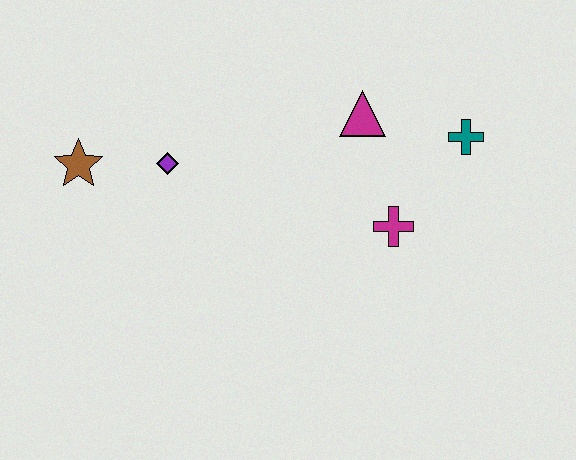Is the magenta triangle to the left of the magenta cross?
Yes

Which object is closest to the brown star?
The purple diamond is closest to the brown star.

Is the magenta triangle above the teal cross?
Yes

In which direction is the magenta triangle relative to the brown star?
The magenta triangle is to the right of the brown star.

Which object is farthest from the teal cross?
The brown star is farthest from the teal cross.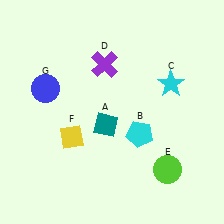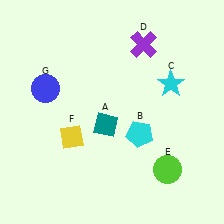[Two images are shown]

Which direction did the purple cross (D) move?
The purple cross (D) moved right.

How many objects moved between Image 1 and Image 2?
1 object moved between the two images.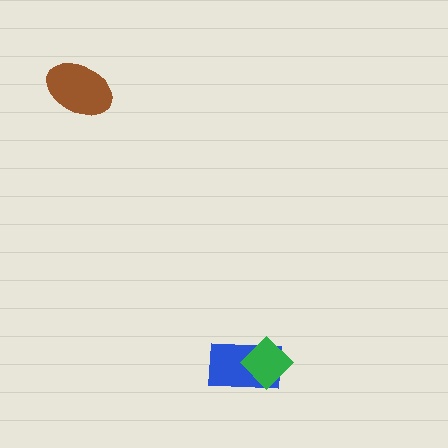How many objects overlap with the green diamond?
1 object overlaps with the green diamond.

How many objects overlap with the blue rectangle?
1 object overlaps with the blue rectangle.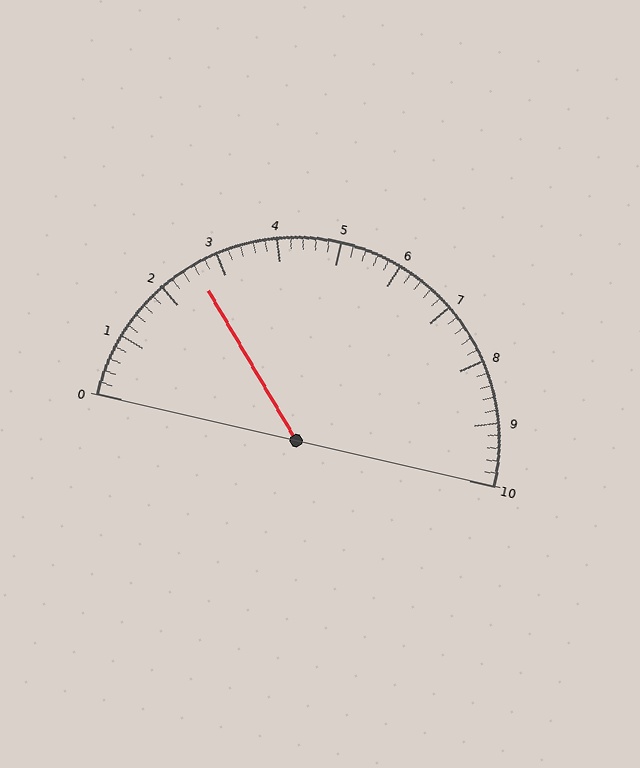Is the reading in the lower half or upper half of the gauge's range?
The reading is in the lower half of the range (0 to 10).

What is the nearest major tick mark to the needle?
The nearest major tick mark is 3.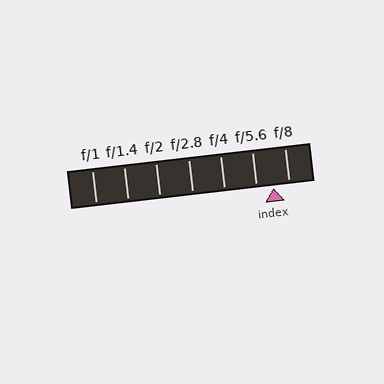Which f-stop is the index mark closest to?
The index mark is closest to f/8.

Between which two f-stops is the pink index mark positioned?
The index mark is between f/5.6 and f/8.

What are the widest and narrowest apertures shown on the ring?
The widest aperture shown is f/1 and the narrowest is f/8.